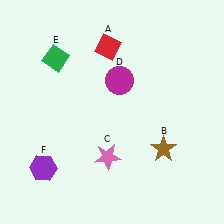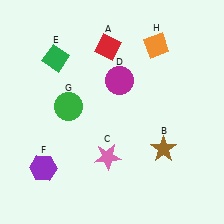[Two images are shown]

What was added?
A green circle (G), an orange diamond (H) were added in Image 2.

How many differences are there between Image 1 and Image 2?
There are 2 differences between the two images.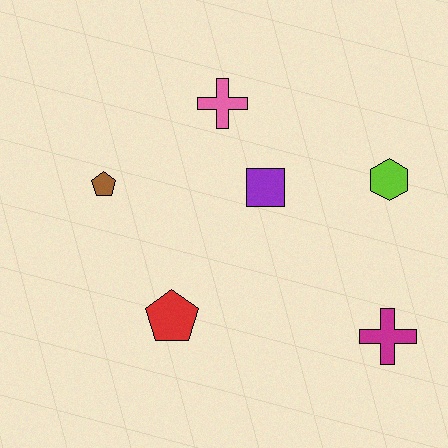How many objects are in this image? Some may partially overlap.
There are 6 objects.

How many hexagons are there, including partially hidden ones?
There is 1 hexagon.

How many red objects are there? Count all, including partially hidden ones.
There is 1 red object.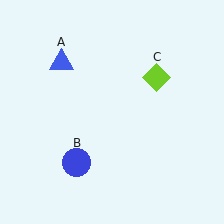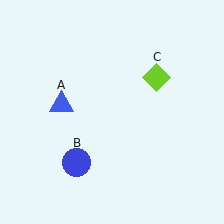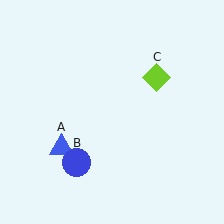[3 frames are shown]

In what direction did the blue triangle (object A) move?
The blue triangle (object A) moved down.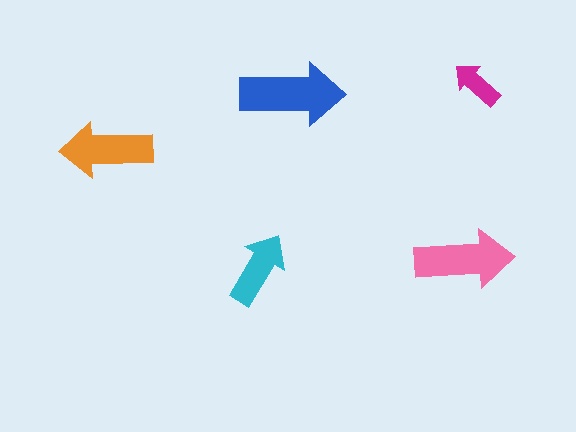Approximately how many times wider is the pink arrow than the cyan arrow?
About 1.5 times wider.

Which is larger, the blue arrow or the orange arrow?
The blue one.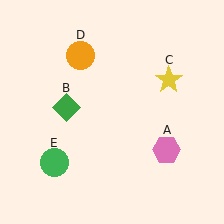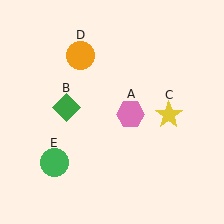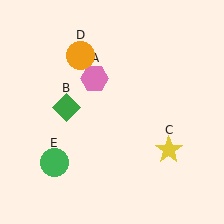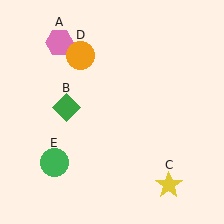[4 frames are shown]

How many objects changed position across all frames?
2 objects changed position: pink hexagon (object A), yellow star (object C).